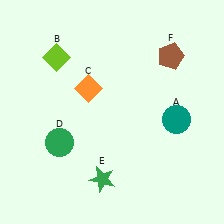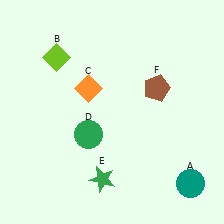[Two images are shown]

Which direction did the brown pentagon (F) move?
The brown pentagon (F) moved down.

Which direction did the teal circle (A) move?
The teal circle (A) moved down.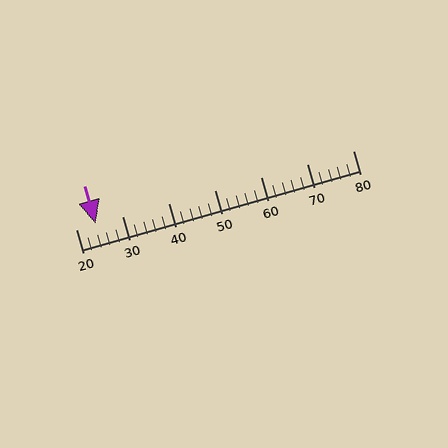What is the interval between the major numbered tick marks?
The major tick marks are spaced 10 units apart.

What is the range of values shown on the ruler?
The ruler shows values from 20 to 80.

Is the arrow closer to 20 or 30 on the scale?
The arrow is closer to 20.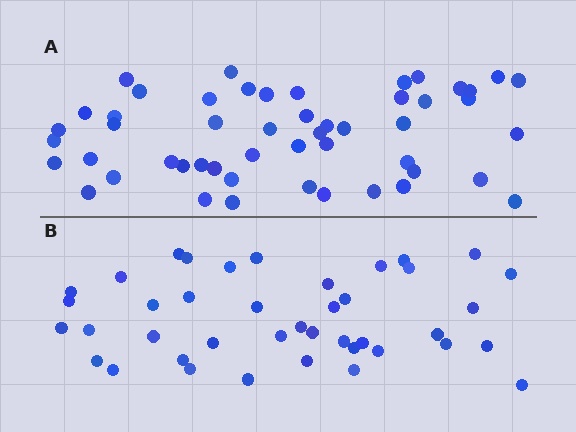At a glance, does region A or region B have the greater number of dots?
Region A (the top region) has more dots.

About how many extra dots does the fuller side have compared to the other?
Region A has roughly 10 or so more dots than region B.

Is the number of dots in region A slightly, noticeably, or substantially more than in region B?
Region A has only slightly more — the two regions are fairly close. The ratio is roughly 1.2 to 1.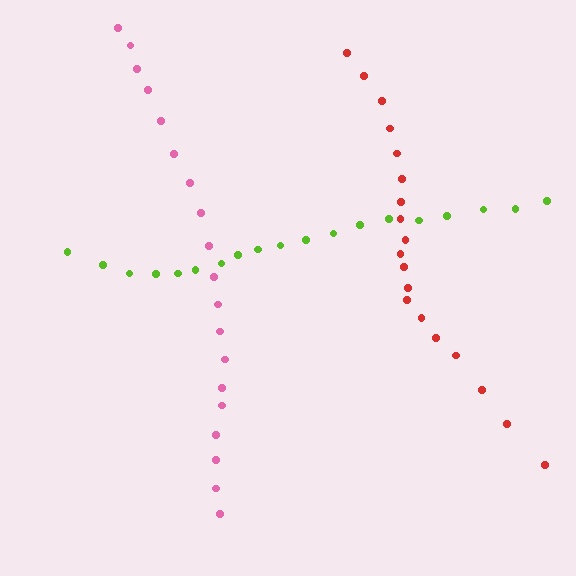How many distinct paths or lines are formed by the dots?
There are 3 distinct paths.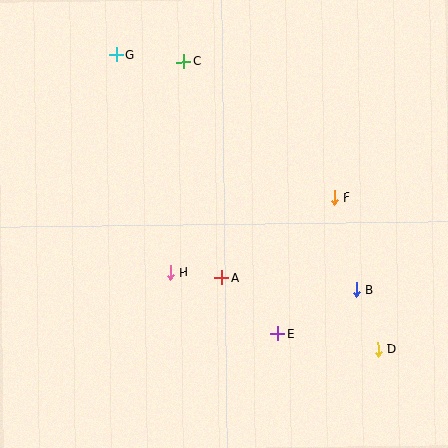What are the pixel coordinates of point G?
Point G is at (116, 55).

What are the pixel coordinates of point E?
Point E is at (278, 334).